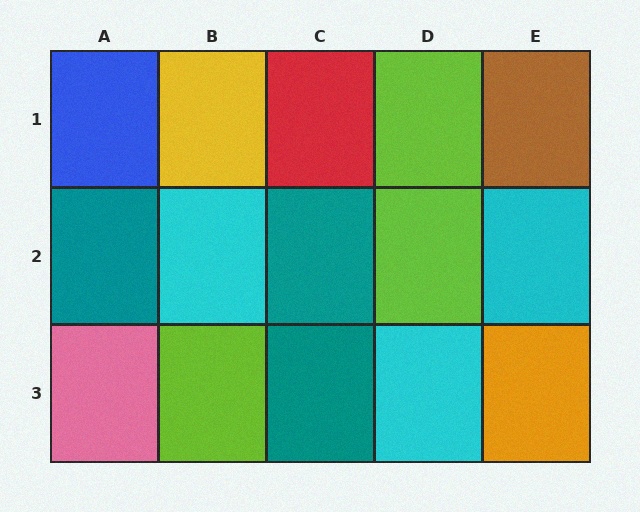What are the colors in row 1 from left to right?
Blue, yellow, red, lime, brown.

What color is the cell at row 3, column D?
Cyan.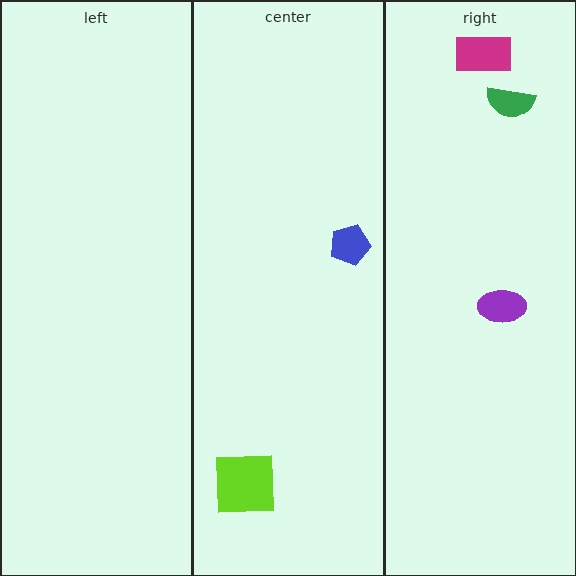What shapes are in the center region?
The lime square, the blue pentagon.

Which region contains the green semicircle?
The right region.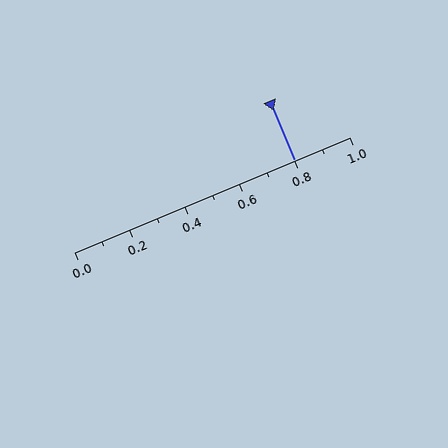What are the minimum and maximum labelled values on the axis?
The axis runs from 0.0 to 1.0.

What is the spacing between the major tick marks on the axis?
The major ticks are spaced 0.2 apart.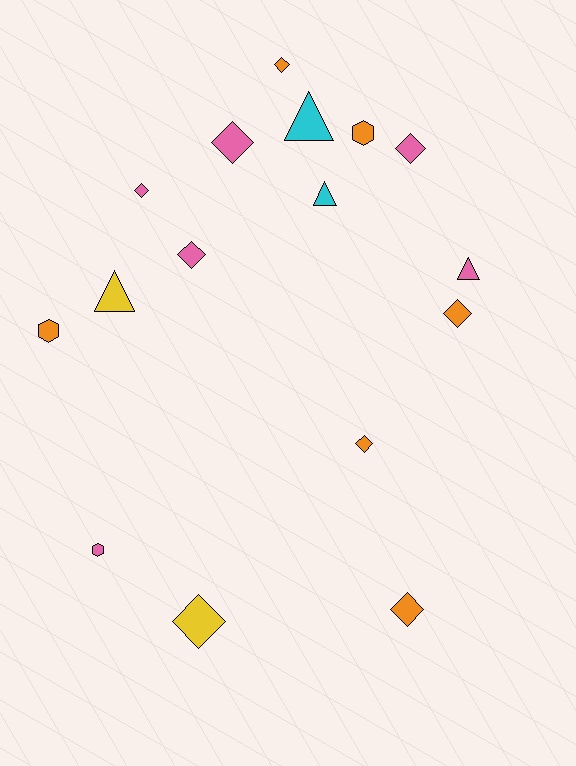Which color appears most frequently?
Orange, with 6 objects.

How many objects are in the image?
There are 16 objects.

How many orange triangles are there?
There are no orange triangles.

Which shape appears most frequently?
Diamond, with 9 objects.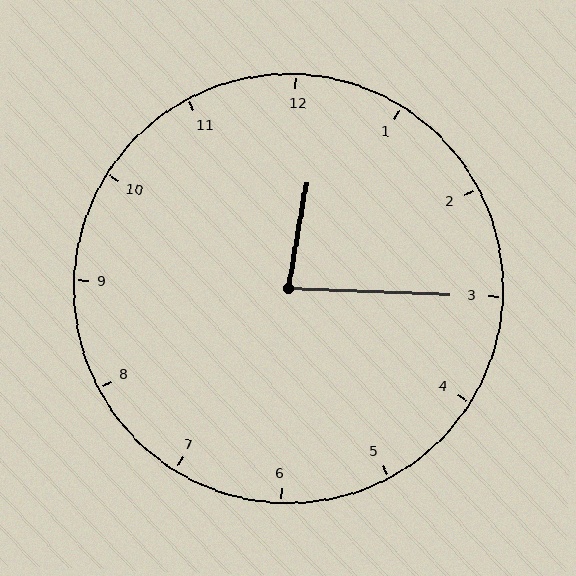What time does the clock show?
12:15.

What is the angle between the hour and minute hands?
Approximately 82 degrees.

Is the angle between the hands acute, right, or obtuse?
It is acute.